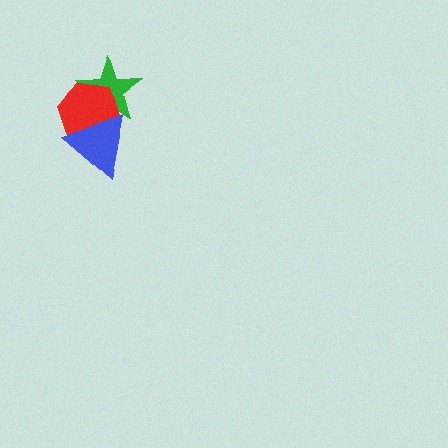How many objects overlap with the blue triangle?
2 objects overlap with the blue triangle.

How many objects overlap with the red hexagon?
2 objects overlap with the red hexagon.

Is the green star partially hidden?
Yes, it is partially covered by another shape.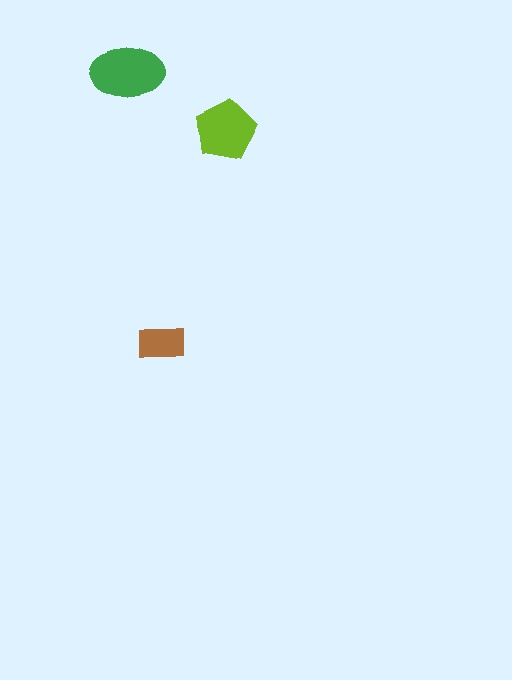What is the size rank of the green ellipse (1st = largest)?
1st.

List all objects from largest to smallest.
The green ellipse, the lime pentagon, the brown rectangle.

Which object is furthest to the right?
The lime pentagon is rightmost.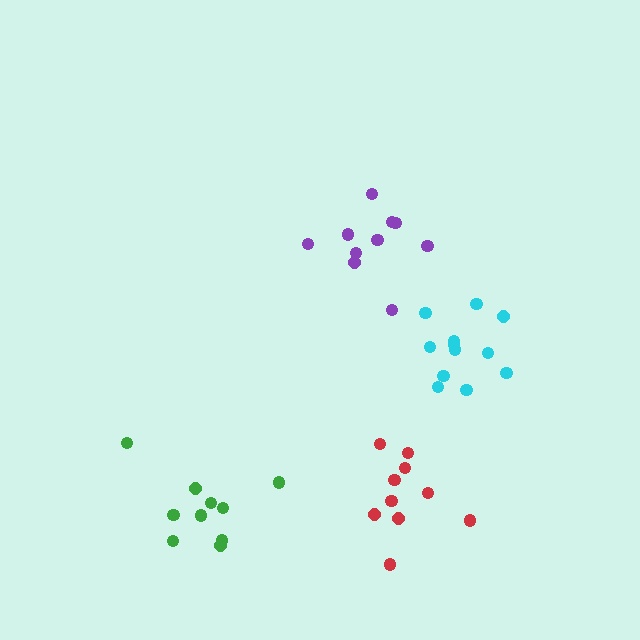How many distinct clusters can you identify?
There are 4 distinct clusters.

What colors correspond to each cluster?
The clusters are colored: red, green, purple, cyan.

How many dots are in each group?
Group 1: 10 dots, Group 2: 10 dots, Group 3: 10 dots, Group 4: 12 dots (42 total).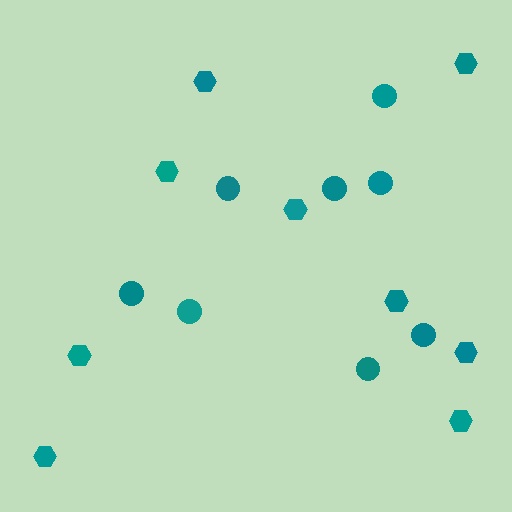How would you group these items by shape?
There are 2 groups: one group of circles (8) and one group of hexagons (9).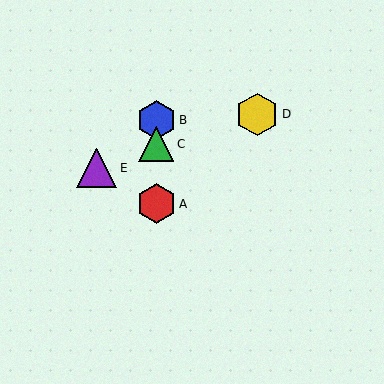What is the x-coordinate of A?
Object A is at x≈156.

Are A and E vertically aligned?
No, A is at x≈156 and E is at x≈97.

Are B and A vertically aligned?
Yes, both are at x≈156.